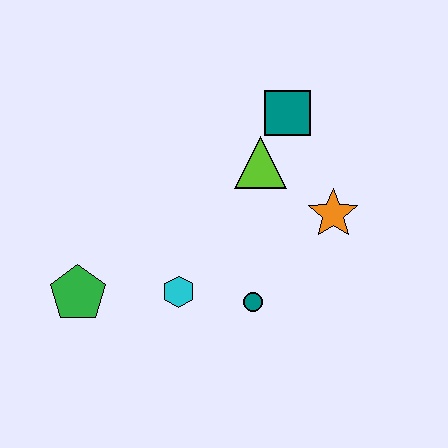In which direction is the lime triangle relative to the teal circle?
The lime triangle is above the teal circle.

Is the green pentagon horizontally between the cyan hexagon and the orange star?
No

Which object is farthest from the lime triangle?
The green pentagon is farthest from the lime triangle.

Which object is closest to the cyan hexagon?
The teal circle is closest to the cyan hexagon.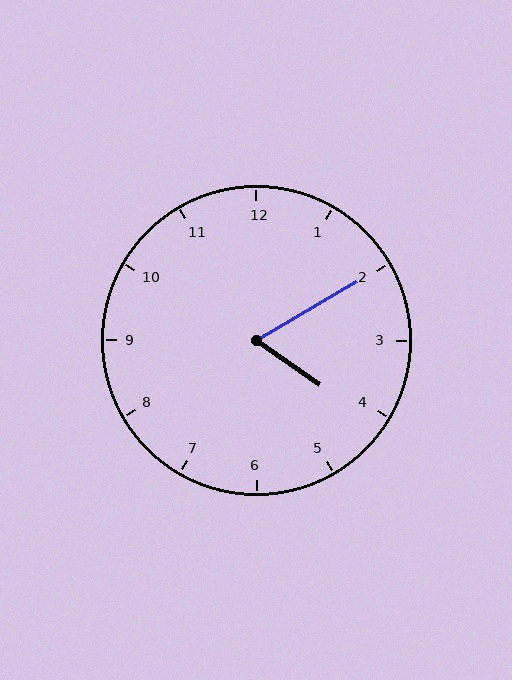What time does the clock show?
4:10.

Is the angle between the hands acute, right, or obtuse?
It is acute.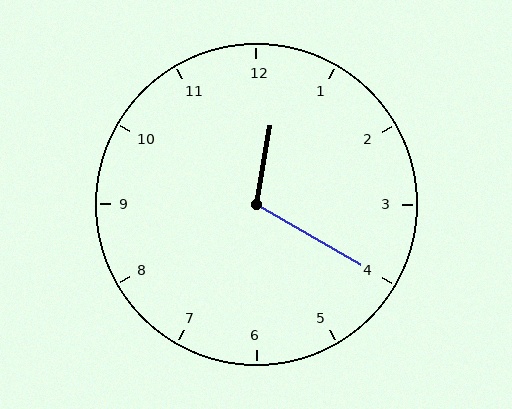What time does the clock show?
12:20.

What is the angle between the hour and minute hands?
Approximately 110 degrees.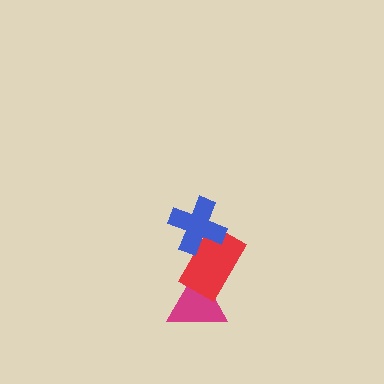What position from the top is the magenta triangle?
The magenta triangle is 3rd from the top.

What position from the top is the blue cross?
The blue cross is 1st from the top.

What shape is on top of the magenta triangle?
The red rectangle is on top of the magenta triangle.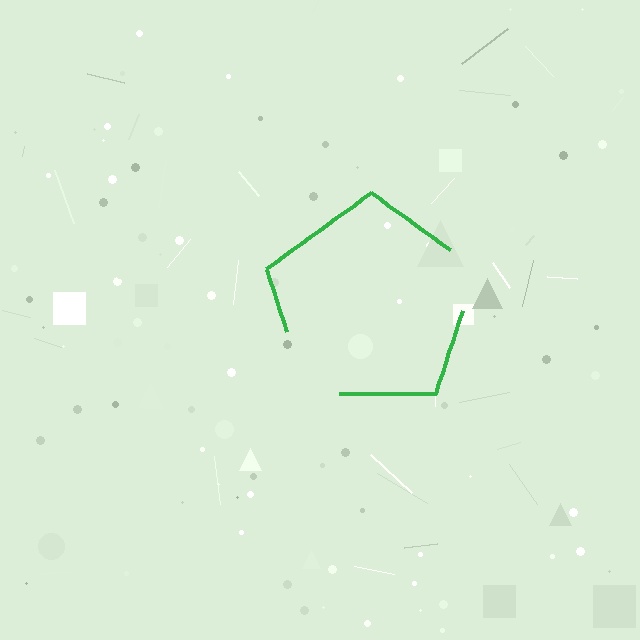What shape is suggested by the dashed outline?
The dashed outline suggests a pentagon.